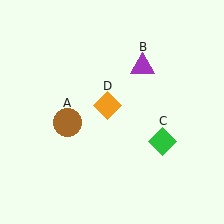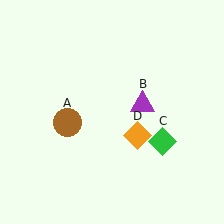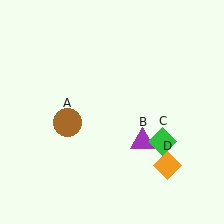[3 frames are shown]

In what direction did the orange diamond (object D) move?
The orange diamond (object D) moved down and to the right.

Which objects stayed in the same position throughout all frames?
Brown circle (object A) and green diamond (object C) remained stationary.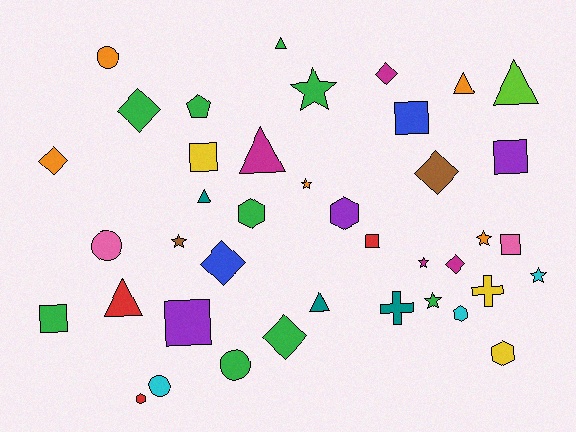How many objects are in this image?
There are 40 objects.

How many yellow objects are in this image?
There are 3 yellow objects.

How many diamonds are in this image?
There are 7 diamonds.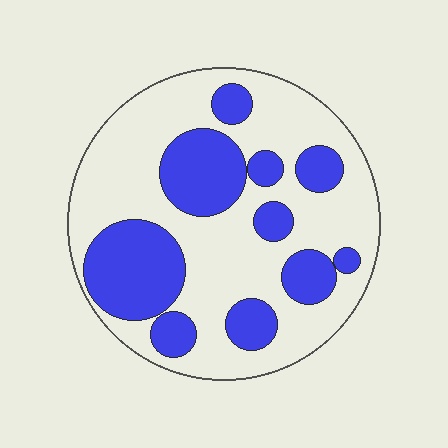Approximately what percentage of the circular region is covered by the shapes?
Approximately 35%.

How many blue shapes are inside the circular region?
10.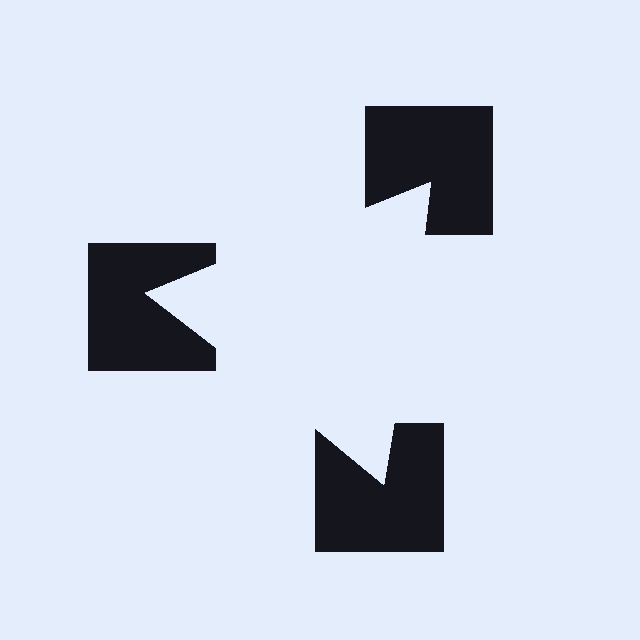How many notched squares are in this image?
There are 3 — one at each vertex of the illusory triangle.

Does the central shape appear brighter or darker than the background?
It typically appears slightly brighter than the background, even though no actual brightness change is drawn.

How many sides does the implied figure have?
3 sides.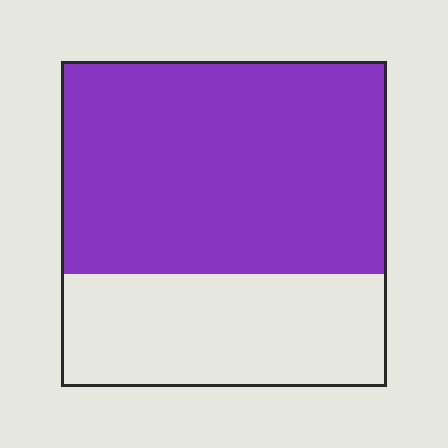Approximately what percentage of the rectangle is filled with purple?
Approximately 65%.